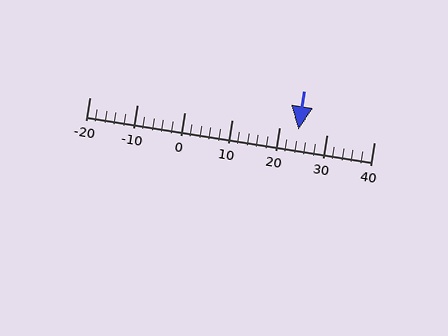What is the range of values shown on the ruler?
The ruler shows values from -20 to 40.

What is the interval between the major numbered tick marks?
The major tick marks are spaced 10 units apart.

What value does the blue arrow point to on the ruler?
The blue arrow points to approximately 24.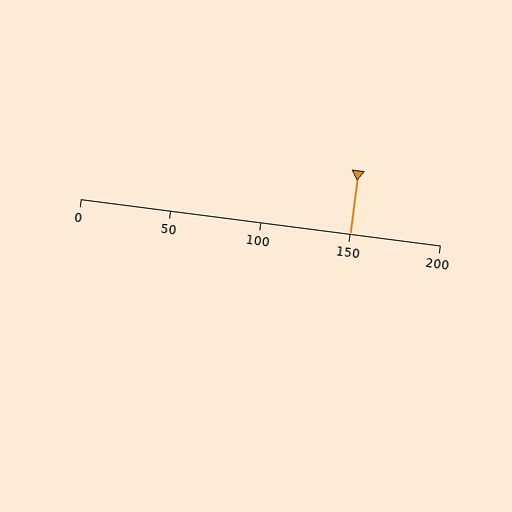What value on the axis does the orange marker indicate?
The marker indicates approximately 150.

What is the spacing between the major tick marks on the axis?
The major ticks are spaced 50 apart.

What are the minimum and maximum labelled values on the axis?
The axis runs from 0 to 200.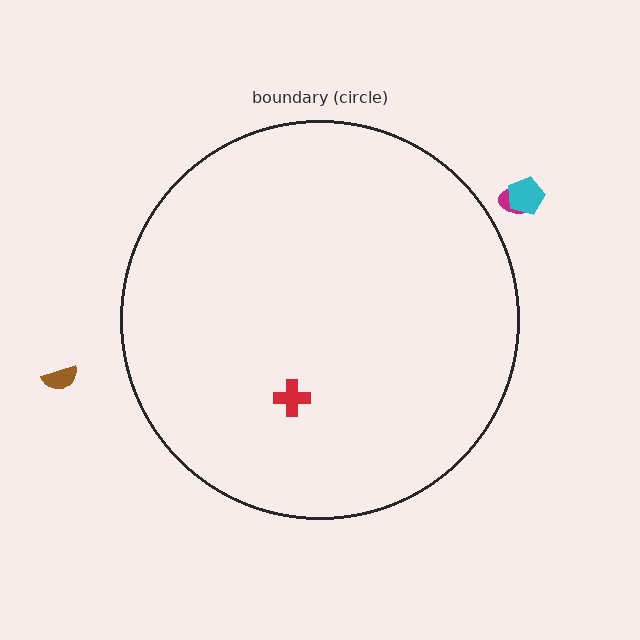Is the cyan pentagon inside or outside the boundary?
Outside.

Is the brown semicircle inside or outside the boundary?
Outside.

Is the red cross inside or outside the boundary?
Inside.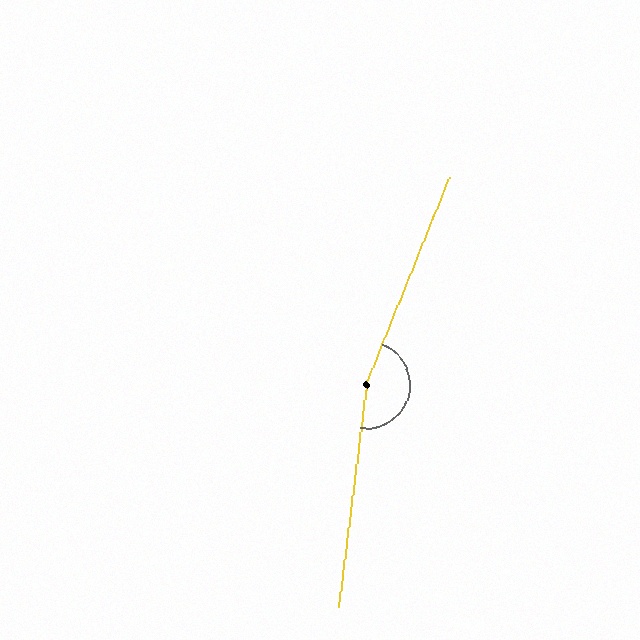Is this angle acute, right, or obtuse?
It is obtuse.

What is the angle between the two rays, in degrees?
Approximately 165 degrees.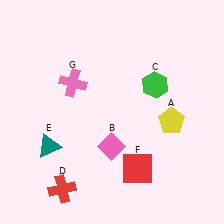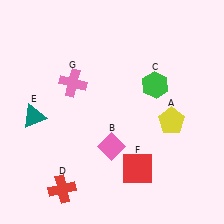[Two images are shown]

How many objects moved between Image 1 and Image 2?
1 object moved between the two images.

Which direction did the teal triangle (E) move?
The teal triangle (E) moved up.